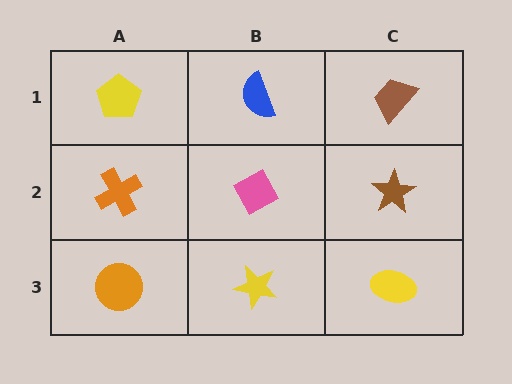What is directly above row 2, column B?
A blue semicircle.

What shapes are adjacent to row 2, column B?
A blue semicircle (row 1, column B), a yellow star (row 3, column B), an orange cross (row 2, column A), a brown star (row 2, column C).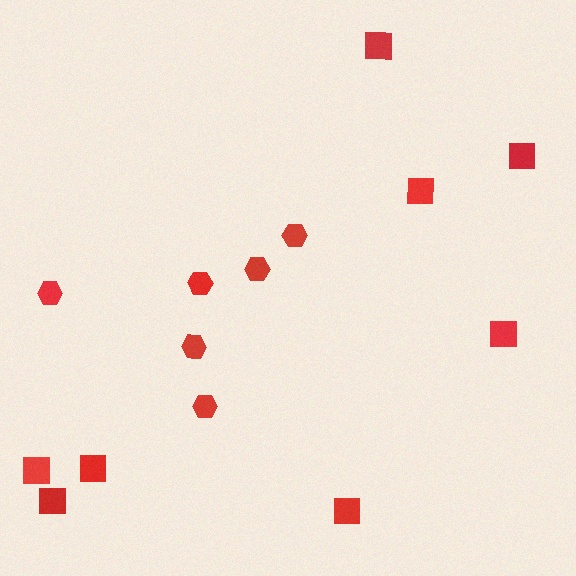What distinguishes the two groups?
There are 2 groups: one group of hexagons (6) and one group of squares (8).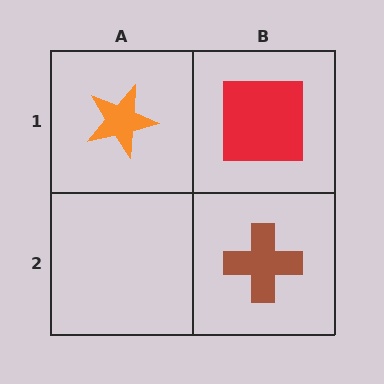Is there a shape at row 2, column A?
No, that cell is empty.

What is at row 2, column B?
A brown cross.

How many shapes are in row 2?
1 shape.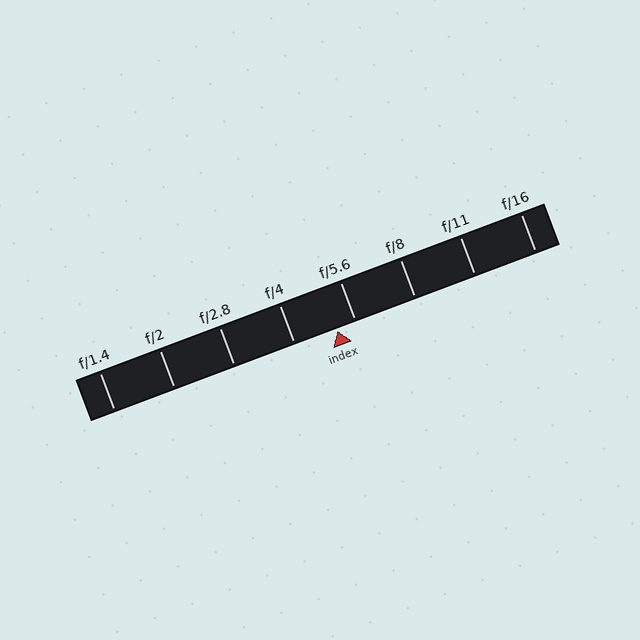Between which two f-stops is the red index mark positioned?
The index mark is between f/4 and f/5.6.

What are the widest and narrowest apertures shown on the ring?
The widest aperture shown is f/1.4 and the narrowest is f/16.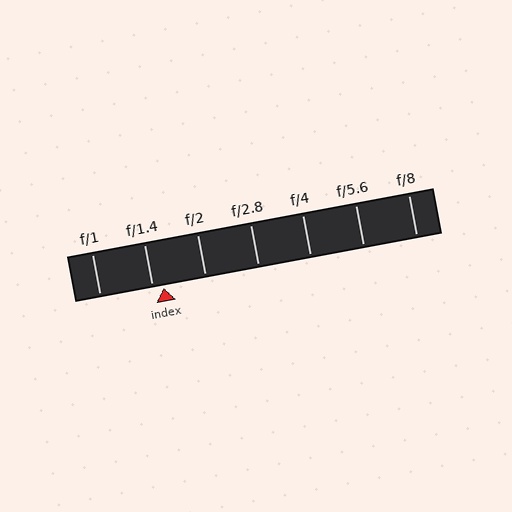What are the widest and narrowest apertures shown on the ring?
The widest aperture shown is f/1 and the narrowest is f/8.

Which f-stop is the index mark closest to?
The index mark is closest to f/1.4.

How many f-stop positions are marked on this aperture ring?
There are 7 f-stop positions marked.